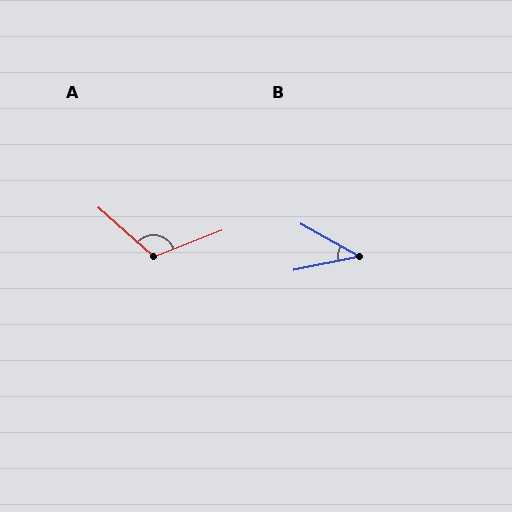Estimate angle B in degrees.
Approximately 41 degrees.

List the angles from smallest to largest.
B (41°), A (117°).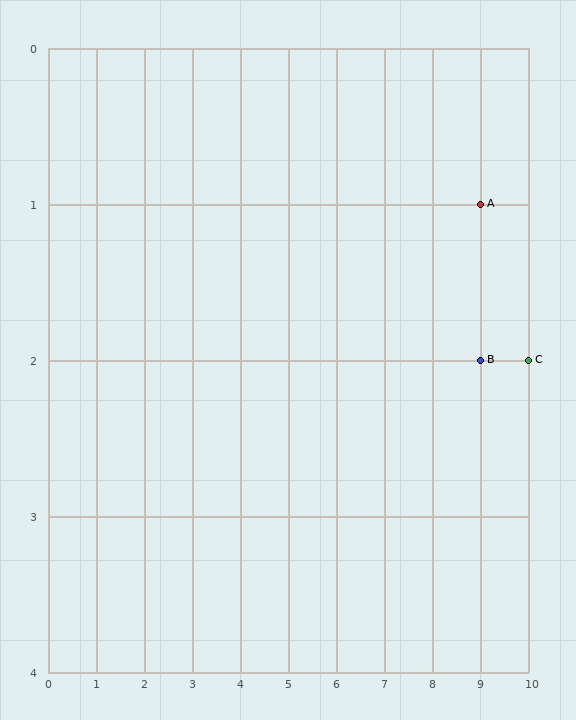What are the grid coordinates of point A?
Point A is at grid coordinates (9, 1).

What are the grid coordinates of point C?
Point C is at grid coordinates (10, 2).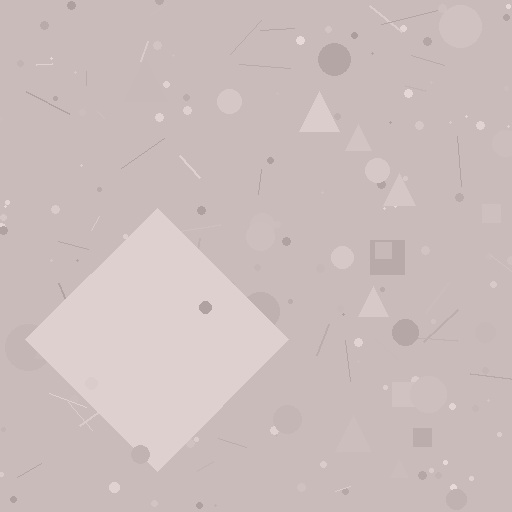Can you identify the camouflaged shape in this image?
The camouflaged shape is a diamond.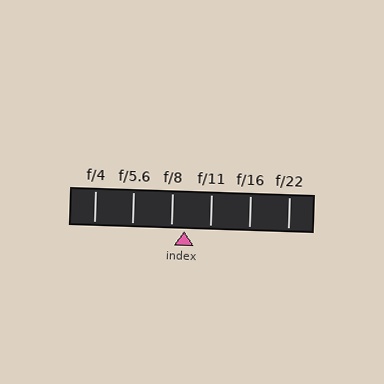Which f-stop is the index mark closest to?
The index mark is closest to f/8.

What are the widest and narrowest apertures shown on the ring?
The widest aperture shown is f/4 and the narrowest is f/22.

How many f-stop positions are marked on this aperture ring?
There are 6 f-stop positions marked.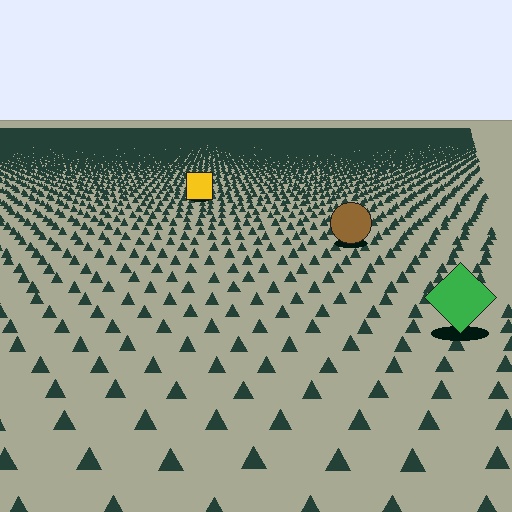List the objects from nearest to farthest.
From nearest to farthest: the green diamond, the brown circle, the yellow square.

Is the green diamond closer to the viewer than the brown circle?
Yes. The green diamond is closer — you can tell from the texture gradient: the ground texture is coarser near it.